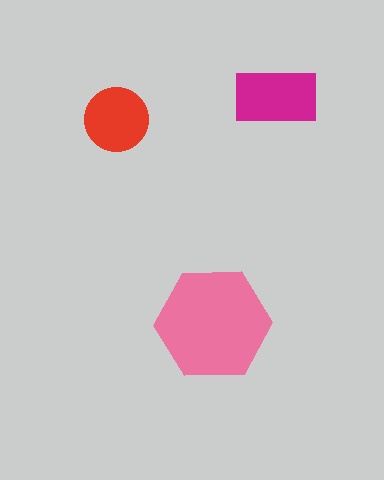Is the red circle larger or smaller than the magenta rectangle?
Smaller.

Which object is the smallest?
The red circle.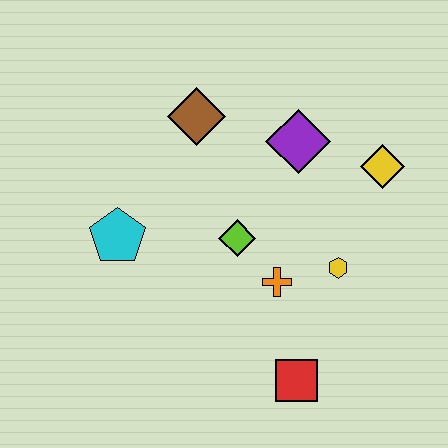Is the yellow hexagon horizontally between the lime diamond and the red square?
No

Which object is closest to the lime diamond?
The orange cross is closest to the lime diamond.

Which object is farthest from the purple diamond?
The red square is farthest from the purple diamond.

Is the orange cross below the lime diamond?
Yes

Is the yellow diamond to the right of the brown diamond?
Yes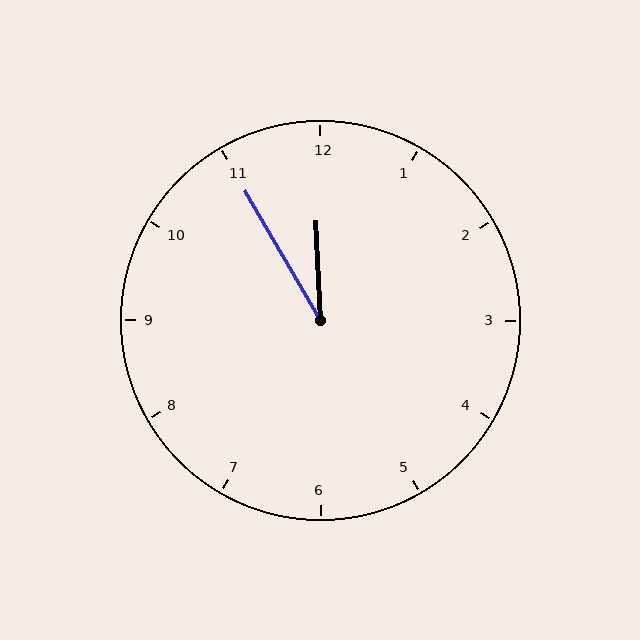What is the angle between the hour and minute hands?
Approximately 28 degrees.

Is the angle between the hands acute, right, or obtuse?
It is acute.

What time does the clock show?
11:55.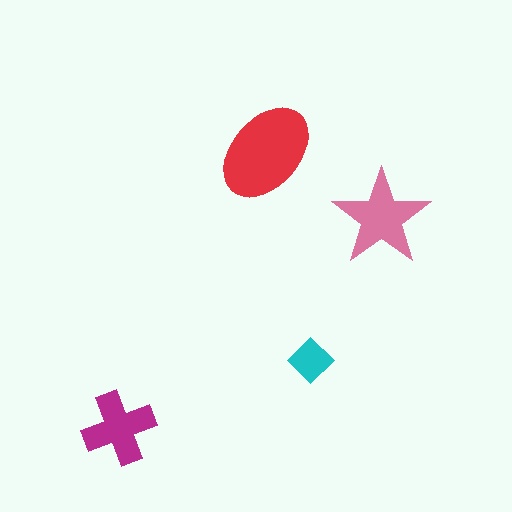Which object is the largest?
The red ellipse.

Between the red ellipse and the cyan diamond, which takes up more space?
The red ellipse.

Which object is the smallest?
The cyan diamond.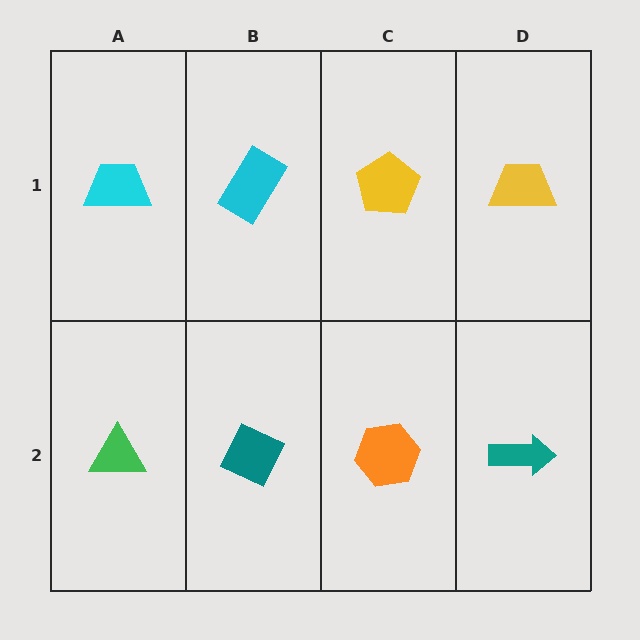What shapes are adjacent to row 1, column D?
A teal arrow (row 2, column D), a yellow pentagon (row 1, column C).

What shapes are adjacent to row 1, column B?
A teal diamond (row 2, column B), a cyan trapezoid (row 1, column A), a yellow pentagon (row 1, column C).